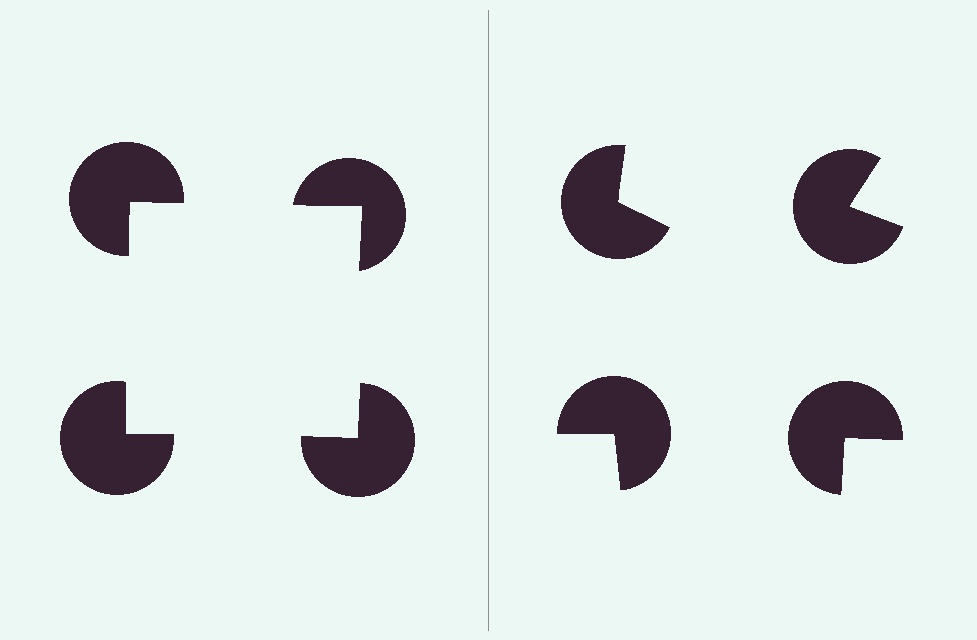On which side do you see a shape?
An illusory square appears on the left side. On the right side the wedge cuts are rotated, so no coherent shape forms.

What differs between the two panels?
The pac-man discs are positioned identically on both sides; only the wedge orientations differ. On the left they align to a square; on the right they are misaligned.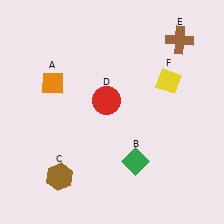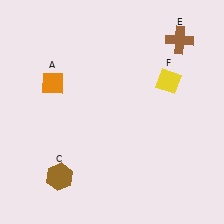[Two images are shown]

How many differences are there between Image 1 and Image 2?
There are 2 differences between the two images.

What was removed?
The red circle (D), the green diamond (B) were removed in Image 2.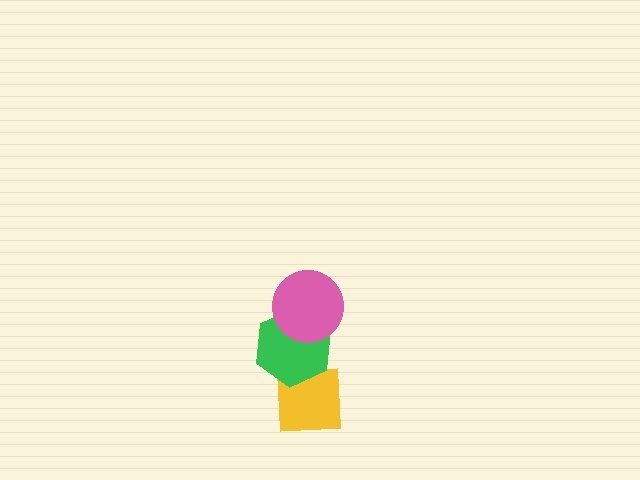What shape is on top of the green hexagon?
The pink circle is on top of the green hexagon.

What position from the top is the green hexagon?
The green hexagon is 2nd from the top.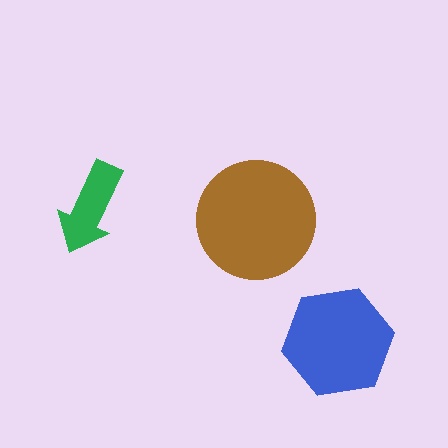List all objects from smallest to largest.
The green arrow, the blue hexagon, the brown circle.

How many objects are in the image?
There are 3 objects in the image.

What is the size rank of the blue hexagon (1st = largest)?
2nd.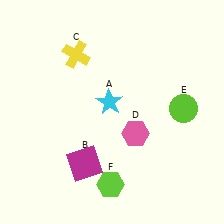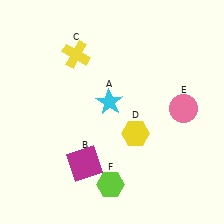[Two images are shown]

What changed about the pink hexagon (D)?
In Image 1, D is pink. In Image 2, it changed to yellow.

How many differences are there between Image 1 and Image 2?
There are 2 differences between the two images.